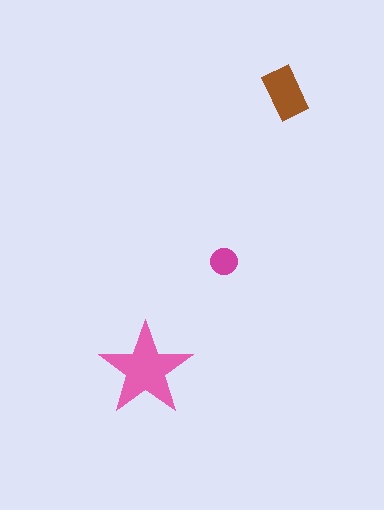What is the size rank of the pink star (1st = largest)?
1st.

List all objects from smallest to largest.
The magenta circle, the brown rectangle, the pink star.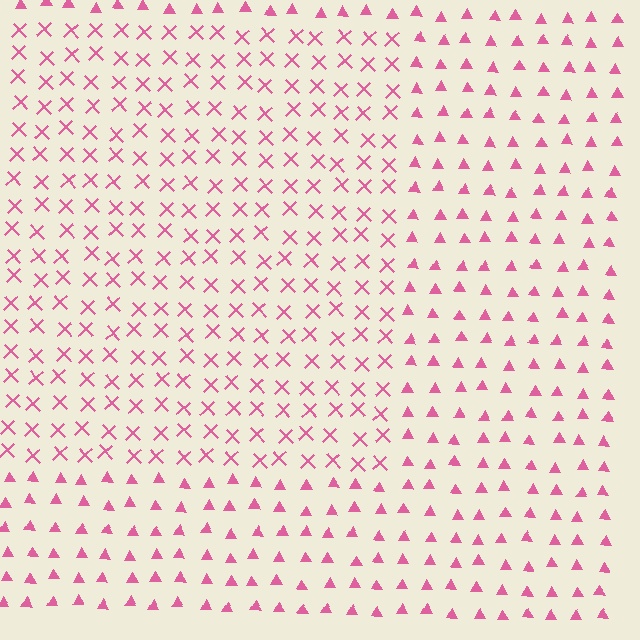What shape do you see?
I see a rectangle.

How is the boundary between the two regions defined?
The boundary is defined by a change in element shape: X marks inside vs. triangles outside. All elements share the same color and spacing.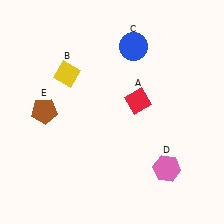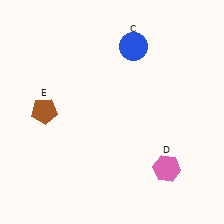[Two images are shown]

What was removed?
The red diamond (A), the yellow diamond (B) were removed in Image 2.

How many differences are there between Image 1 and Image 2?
There are 2 differences between the two images.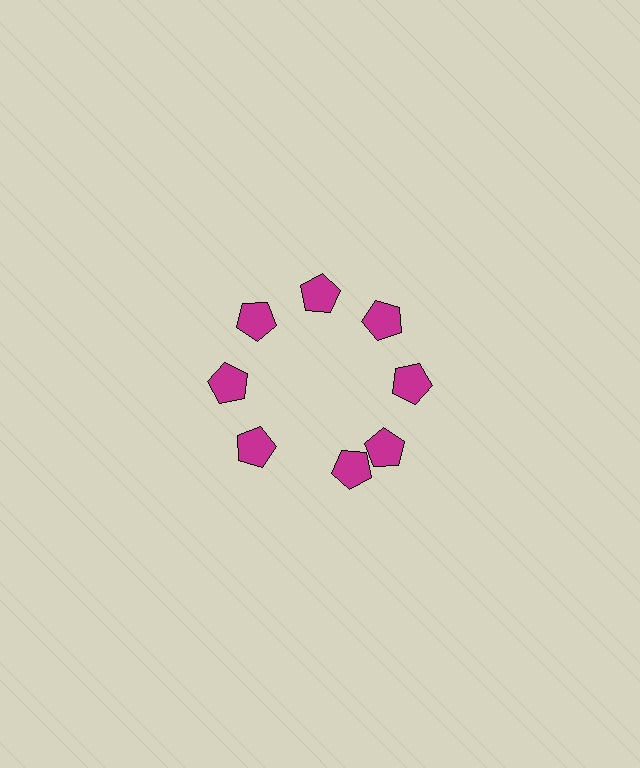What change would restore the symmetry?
The symmetry would be restored by rotating it back into even spacing with its neighbors so that all 8 pentagons sit at equal angles and equal distance from the center.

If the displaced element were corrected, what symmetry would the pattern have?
It would have 8-fold rotational symmetry — the pattern would map onto itself every 45 degrees.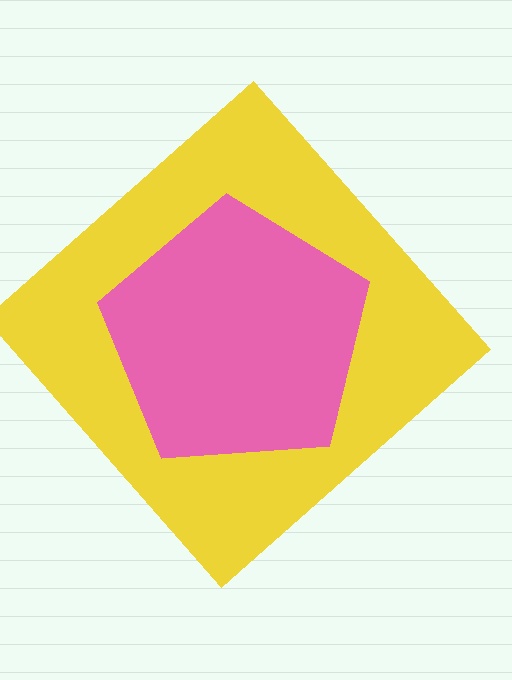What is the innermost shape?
The pink pentagon.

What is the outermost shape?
The yellow diamond.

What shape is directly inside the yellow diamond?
The pink pentagon.